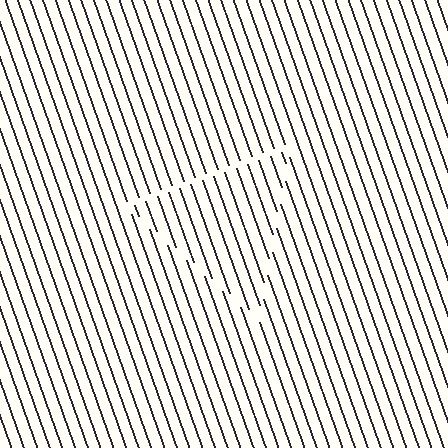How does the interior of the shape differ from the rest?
The interior of the shape contains the same grating, shifted by half a period — the contour is defined by the phase discontinuity where line-ends from the inner and outer gratings abut.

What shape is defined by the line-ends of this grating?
An illusory triangle. The interior of the shape contains the same grating, shifted by half a period — the contour is defined by the phase discontinuity where line-ends from the inner and outer gratings abut.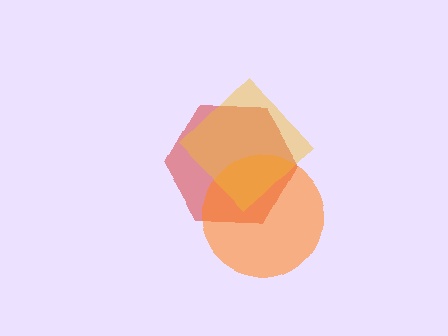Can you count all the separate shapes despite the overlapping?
Yes, there are 3 separate shapes.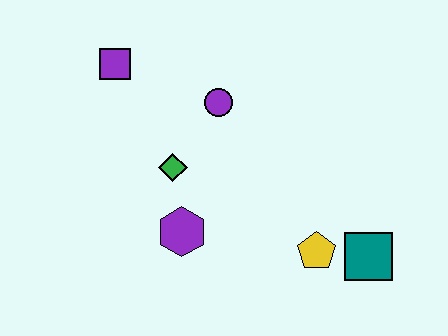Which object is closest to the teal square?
The yellow pentagon is closest to the teal square.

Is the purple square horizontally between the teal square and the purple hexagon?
No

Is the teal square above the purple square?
No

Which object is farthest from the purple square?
The teal square is farthest from the purple square.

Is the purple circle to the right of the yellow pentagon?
No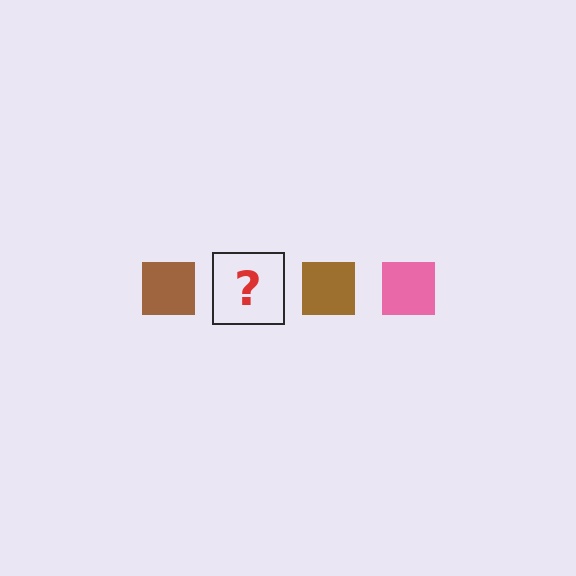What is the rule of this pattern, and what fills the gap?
The rule is that the pattern cycles through brown, pink squares. The gap should be filled with a pink square.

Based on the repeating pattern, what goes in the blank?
The blank should be a pink square.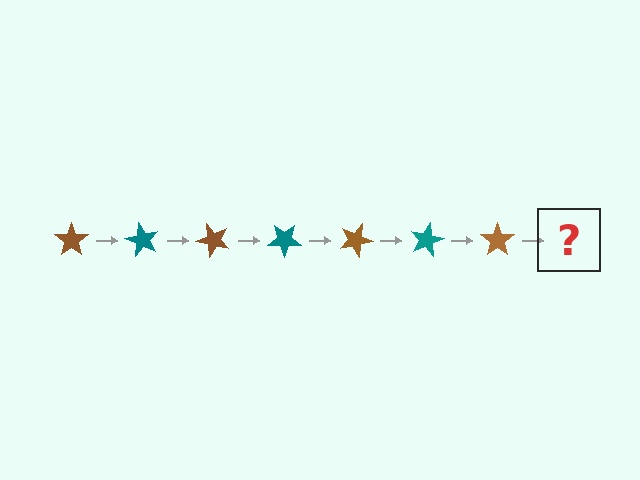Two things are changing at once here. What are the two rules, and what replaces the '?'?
The two rules are that it rotates 60 degrees each step and the color cycles through brown and teal. The '?' should be a teal star, rotated 420 degrees from the start.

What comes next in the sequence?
The next element should be a teal star, rotated 420 degrees from the start.